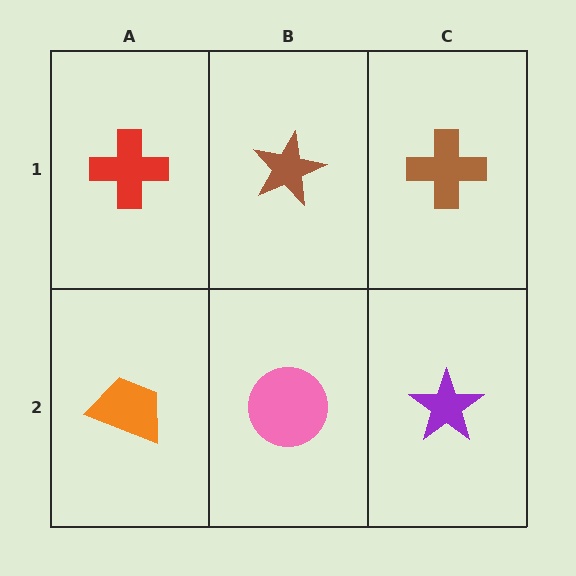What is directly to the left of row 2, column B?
An orange trapezoid.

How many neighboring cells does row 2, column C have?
2.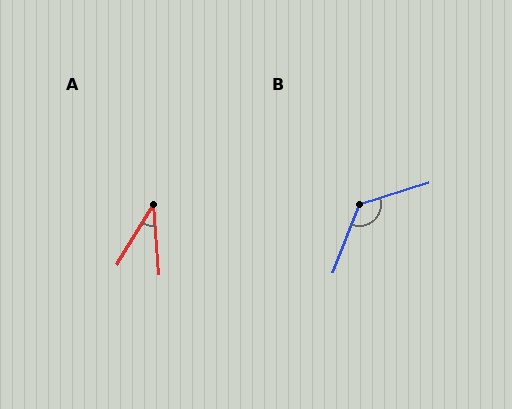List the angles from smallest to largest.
A (36°), B (129°).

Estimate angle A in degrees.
Approximately 36 degrees.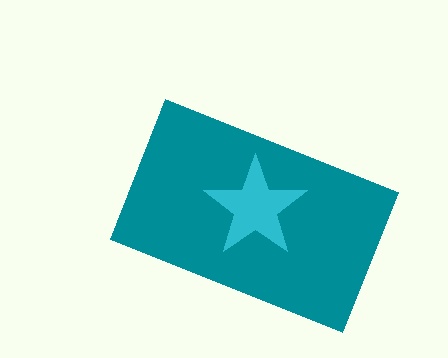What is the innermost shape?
The cyan star.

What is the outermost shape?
The teal rectangle.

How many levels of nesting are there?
2.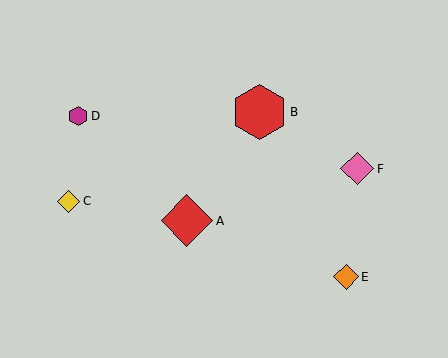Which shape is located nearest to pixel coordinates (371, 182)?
The pink diamond (labeled F) at (357, 169) is nearest to that location.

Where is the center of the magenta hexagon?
The center of the magenta hexagon is at (78, 116).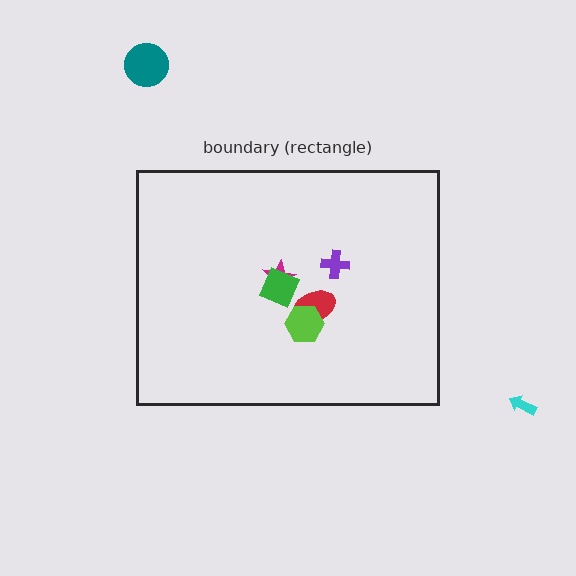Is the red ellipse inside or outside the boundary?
Inside.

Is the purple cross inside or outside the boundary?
Inside.